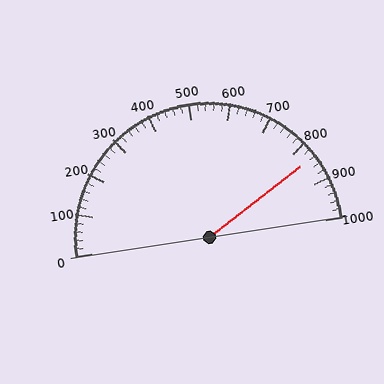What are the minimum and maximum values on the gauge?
The gauge ranges from 0 to 1000.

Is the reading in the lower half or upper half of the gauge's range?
The reading is in the upper half of the range (0 to 1000).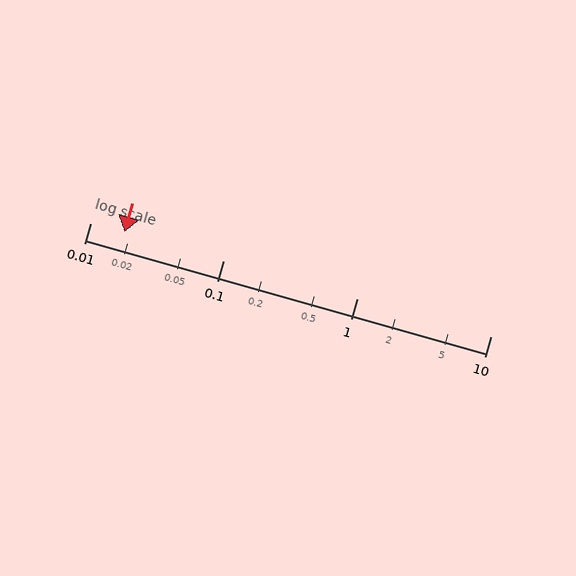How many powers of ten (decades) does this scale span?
The scale spans 3 decades, from 0.01 to 10.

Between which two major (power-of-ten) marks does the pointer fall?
The pointer is between 0.01 and 0.1.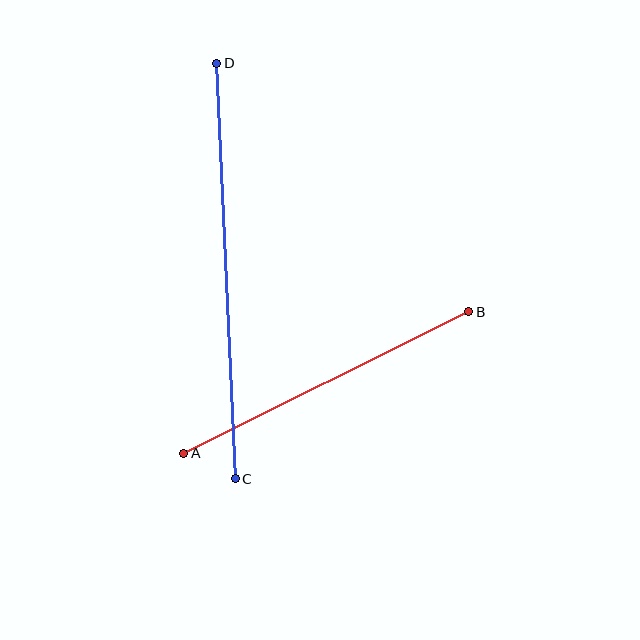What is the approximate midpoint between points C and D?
The midpoint is at approximately (226, 271) pixels.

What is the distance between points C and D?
The distance is approximately 416 pixels.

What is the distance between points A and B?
The distance is approximately 318 pixels.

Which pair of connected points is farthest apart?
Points C and D are farthest apart.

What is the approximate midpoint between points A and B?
The midpoint is at approximately (326, 383) pixels.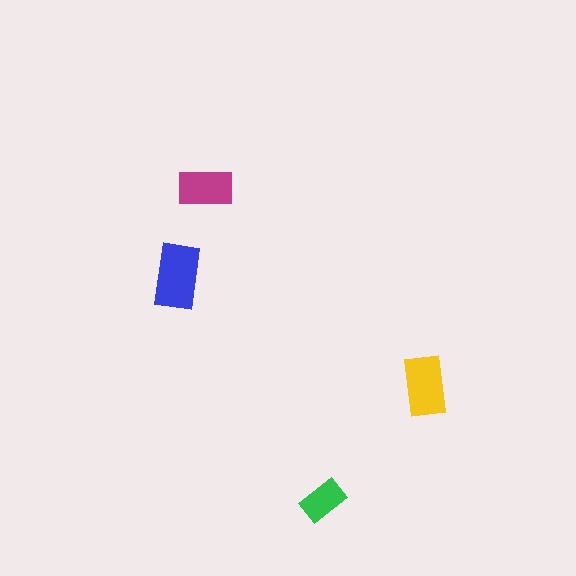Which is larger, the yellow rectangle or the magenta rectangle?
The yellow one.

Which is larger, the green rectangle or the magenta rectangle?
The magenta one.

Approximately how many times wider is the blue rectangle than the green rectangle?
About 1.5 times wider.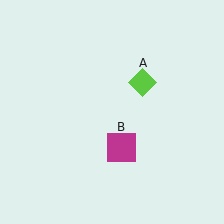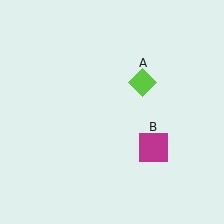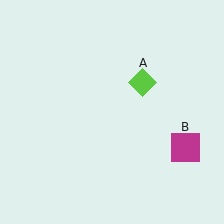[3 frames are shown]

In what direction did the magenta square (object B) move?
The magenta square (object B) moved right.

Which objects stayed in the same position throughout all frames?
Lime diamond (object A) remained stationary.